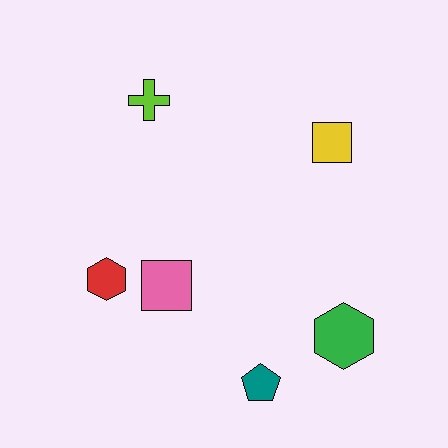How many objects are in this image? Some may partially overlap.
There are 6 objects.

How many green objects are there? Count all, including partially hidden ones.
There is 1 green object.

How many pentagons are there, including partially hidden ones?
There is 1 pentagon.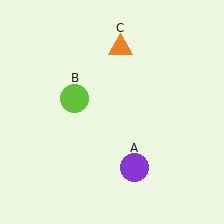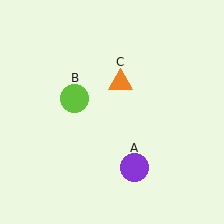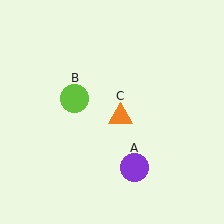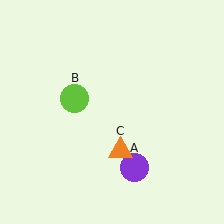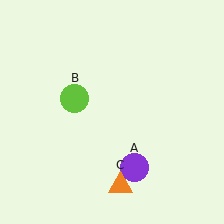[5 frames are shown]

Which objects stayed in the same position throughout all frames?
Purple circle (object A) and lime circle (object B) remained stationary.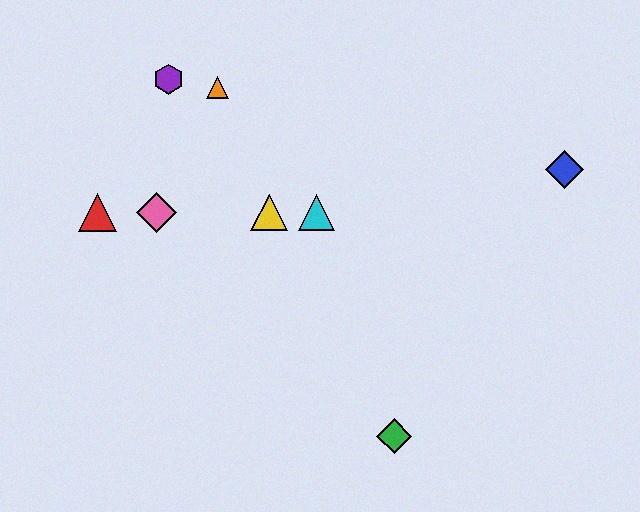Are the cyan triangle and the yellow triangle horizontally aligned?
Yes, both are at y≈212.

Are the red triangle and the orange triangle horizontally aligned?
No, the red triangle is at y≈212 and the orange triangle is at y≈88.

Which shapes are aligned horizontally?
The red triangle, the yellow triangle, the cyan triangle, the pink diamond are aligned horizontally.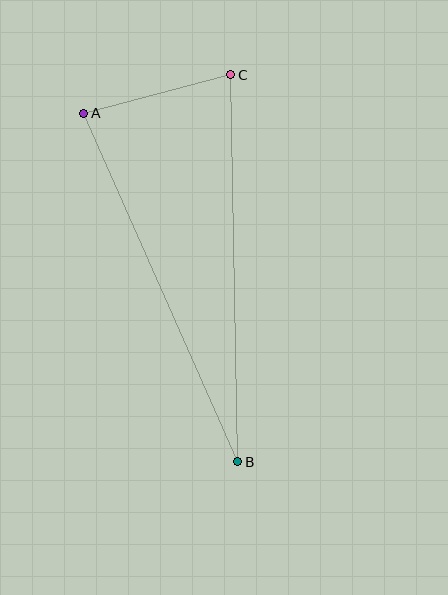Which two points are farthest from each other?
Points B and C are farthest from each other.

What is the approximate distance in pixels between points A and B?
The distance between A and B is approximately 381 pixels.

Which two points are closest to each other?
Points A and C are closest to each other.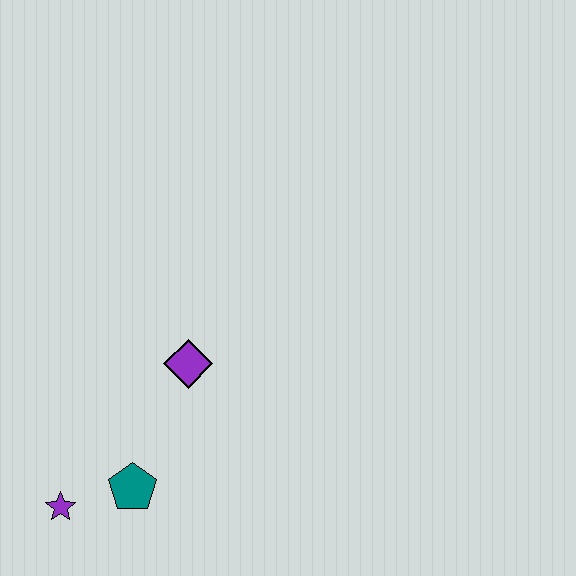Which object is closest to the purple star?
The teal pentagon is closest to the purple star.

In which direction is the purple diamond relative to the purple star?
The purple diamond is above the purple star.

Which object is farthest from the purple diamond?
The purple star is farthest from the purple diamond.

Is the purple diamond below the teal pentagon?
No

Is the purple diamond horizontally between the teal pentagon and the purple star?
No